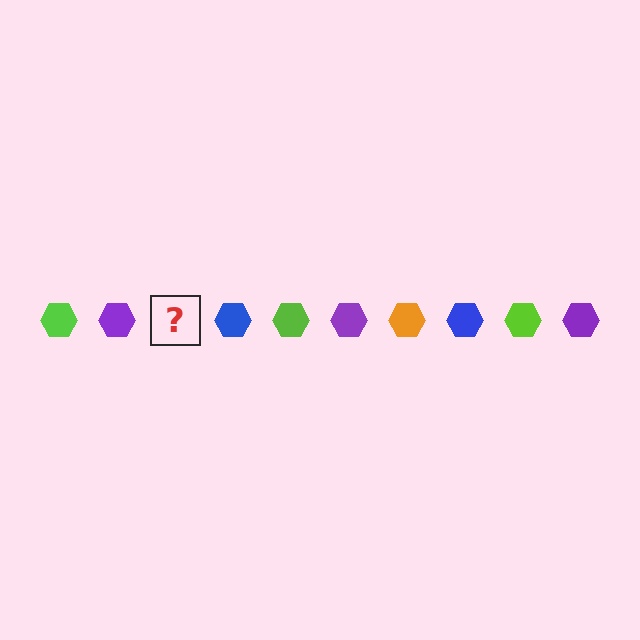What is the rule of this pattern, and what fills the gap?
The rule is that the pattern cycles through lime, purple, orange, blue hexagons. The gap should be filled with an orange hexagon.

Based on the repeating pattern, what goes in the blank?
The blank should be an orange hexagon.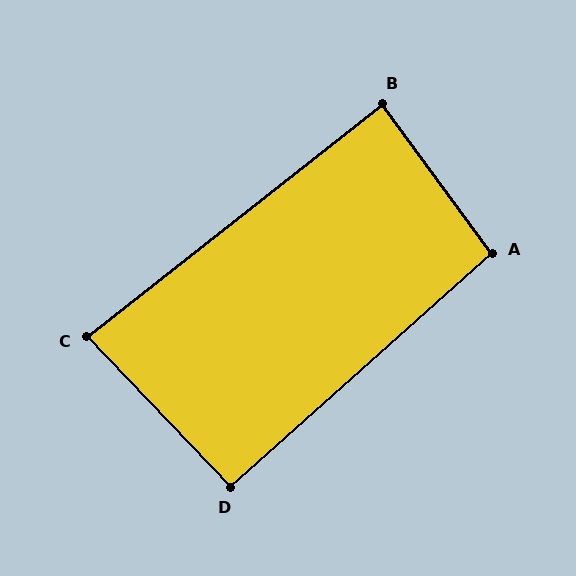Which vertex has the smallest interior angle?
C, at approximately 84 degrees.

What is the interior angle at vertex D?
Approximately 92 degrees (approximately right).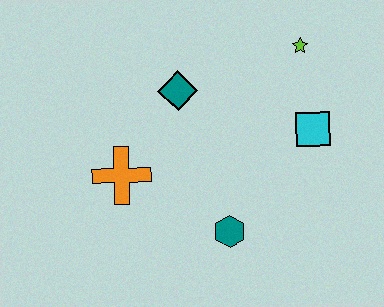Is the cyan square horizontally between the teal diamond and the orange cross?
No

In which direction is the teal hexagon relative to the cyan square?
The teal hexagon is below the cyan square.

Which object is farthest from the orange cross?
The lime star is farthest from the orange cross.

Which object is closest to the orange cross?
The teal diamond is closest to the orange cross.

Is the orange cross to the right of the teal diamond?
No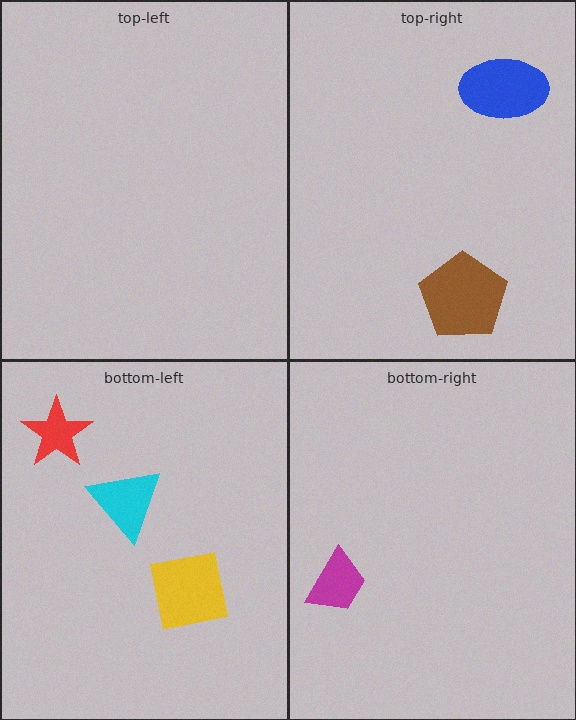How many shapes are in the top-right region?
2.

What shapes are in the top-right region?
The brown pentagon, the blue ellipse.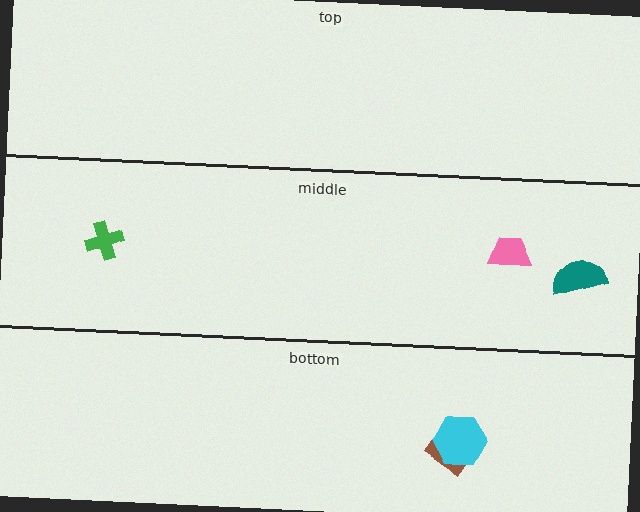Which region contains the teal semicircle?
The middle region.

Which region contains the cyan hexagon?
The bottom region.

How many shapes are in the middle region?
3.